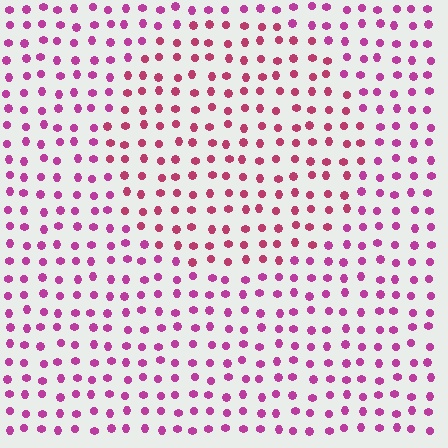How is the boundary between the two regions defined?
The boundary is defined purely by a slight shift in hue (about 24 degrees). Spacing, size, and orientation are identical on both sides.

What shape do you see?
I see a circle.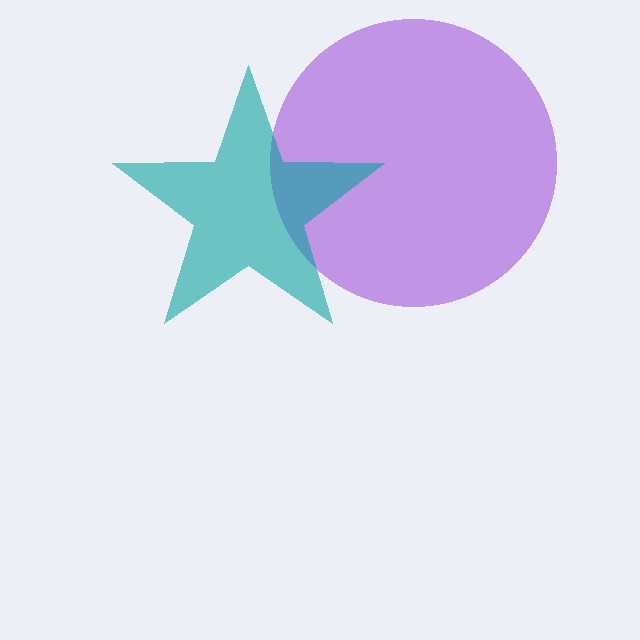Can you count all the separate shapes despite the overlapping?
Yes, there are 2 separate shapes.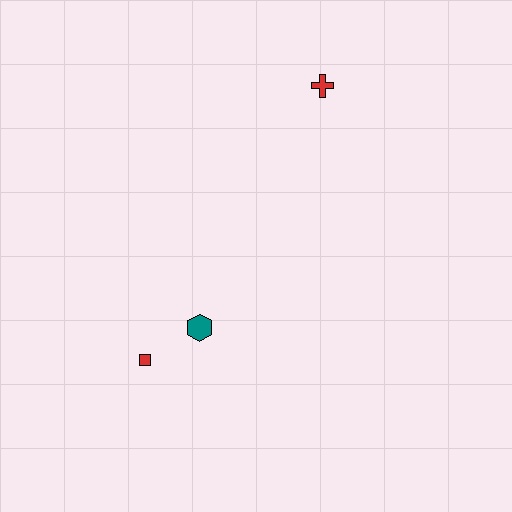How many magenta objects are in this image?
There are no magenta objects.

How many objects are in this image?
There are 3 objects.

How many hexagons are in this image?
There is 1 hexagon.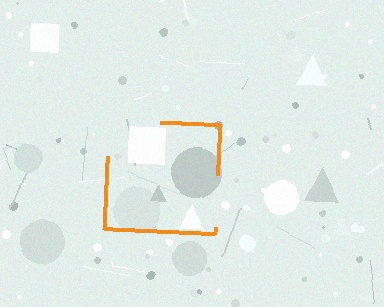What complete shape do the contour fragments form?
The contour fragments form a square.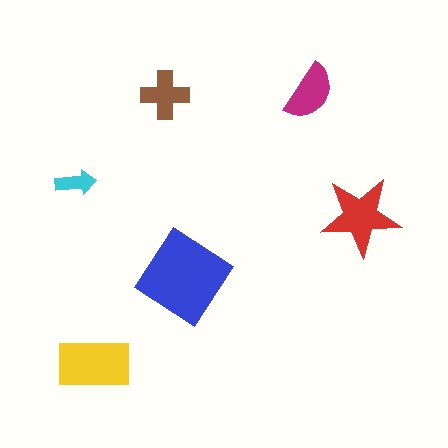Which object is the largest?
The blue diamond.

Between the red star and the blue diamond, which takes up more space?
The blue diamond.